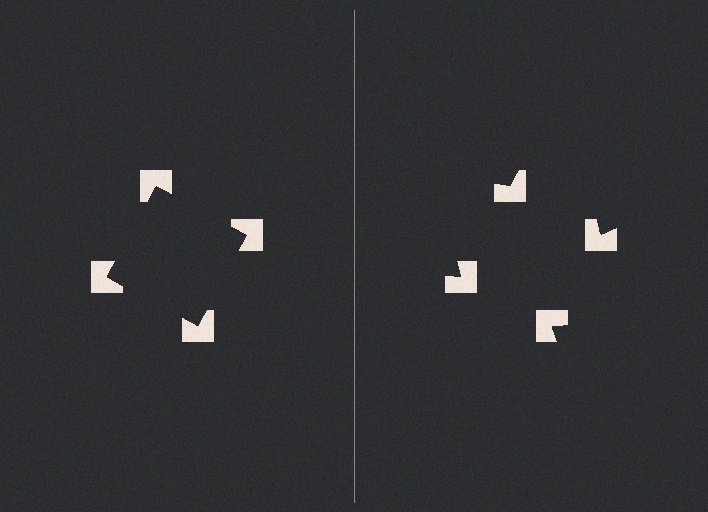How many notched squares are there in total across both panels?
8 — 4 on each side.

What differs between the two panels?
The notched squares are positioned identically on both sides; only the wedge orientations differ. On the left they align to a square; on the right they are misaligned.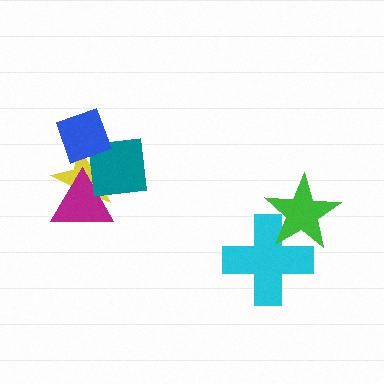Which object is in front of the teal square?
The blue diamond is in front of the teal square.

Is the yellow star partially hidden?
Yes, it is partially covered by another shape.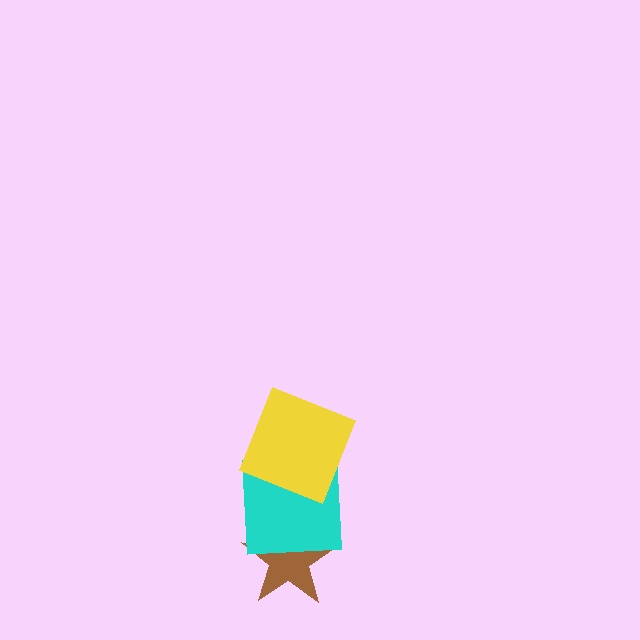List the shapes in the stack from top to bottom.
From top to bottom: the yellow square, the cyan square, the brown star.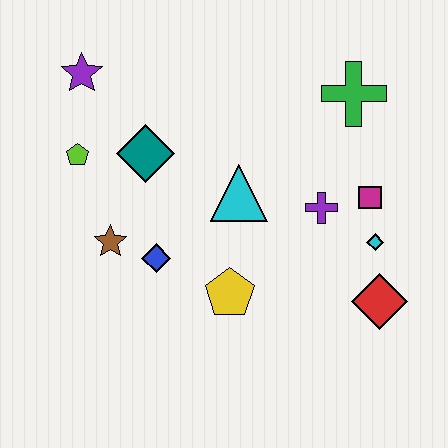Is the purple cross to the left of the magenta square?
Yes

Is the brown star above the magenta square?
No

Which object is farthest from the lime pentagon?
The red diamond is farthest from the lime pentagon.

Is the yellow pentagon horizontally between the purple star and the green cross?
Yes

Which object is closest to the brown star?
The blue diamond is closest to the brown star.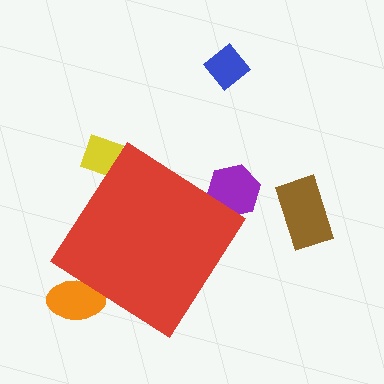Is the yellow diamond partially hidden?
Yes, the yellow diamond is partially hidden behind the red diamond.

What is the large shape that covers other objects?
A red diamond.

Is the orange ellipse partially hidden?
Yes, the orange ellipse is partially hidden behind the red diamond.